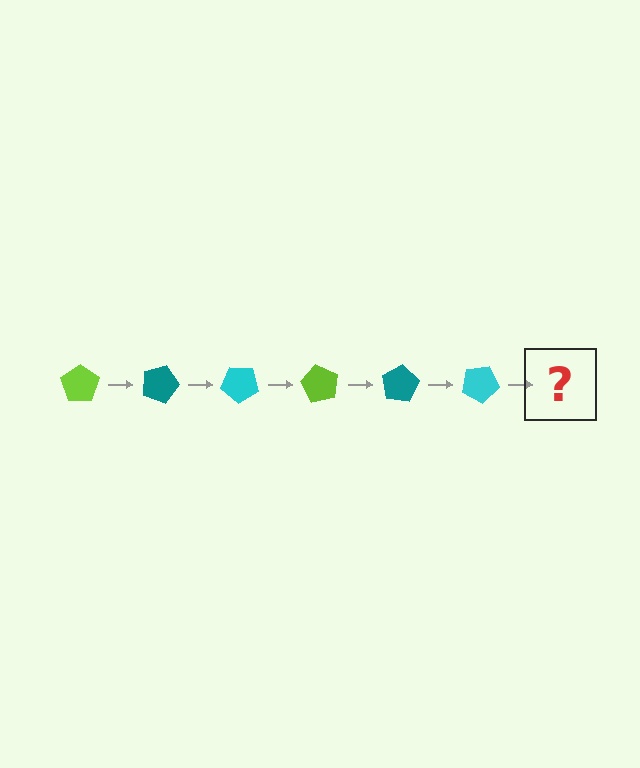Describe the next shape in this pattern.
It should be a lime pentagon, rotated 120 degrees from the start.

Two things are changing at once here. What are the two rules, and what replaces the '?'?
The two rules are that it rotates 20 degrees each step and the color cycles through lime, teal, and cyan. The '?' should be a lime pentagon, rotated 120 degrees from the start.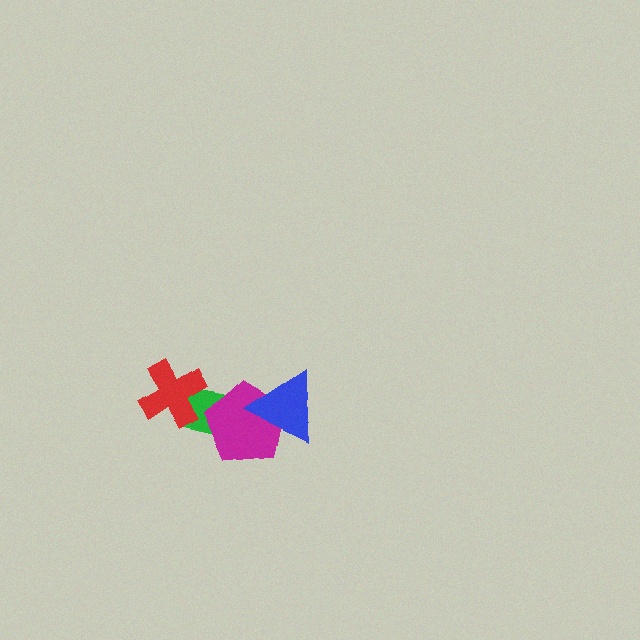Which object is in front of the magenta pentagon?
The blue triangle is in front of the magenta pentagon.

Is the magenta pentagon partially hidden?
Yes, it is partially covered by another shape.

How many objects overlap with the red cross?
1 object overlaps with the red cross.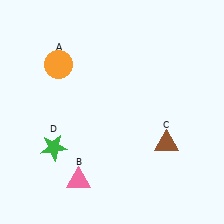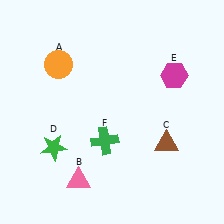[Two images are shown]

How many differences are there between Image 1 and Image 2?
There are 2 differences between the two images.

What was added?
A magenta hexagon (E), a green cross (F) were added in Image 2.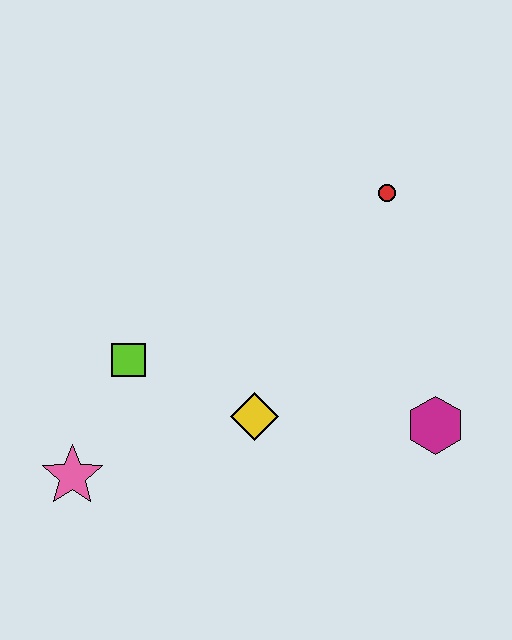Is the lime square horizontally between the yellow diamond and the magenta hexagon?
No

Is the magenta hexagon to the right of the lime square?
Yes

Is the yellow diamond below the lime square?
Yes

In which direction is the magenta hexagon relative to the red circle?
The magenta hexagon is below the red circle.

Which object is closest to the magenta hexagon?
The yellow diamond is closest to the magenta hexagon.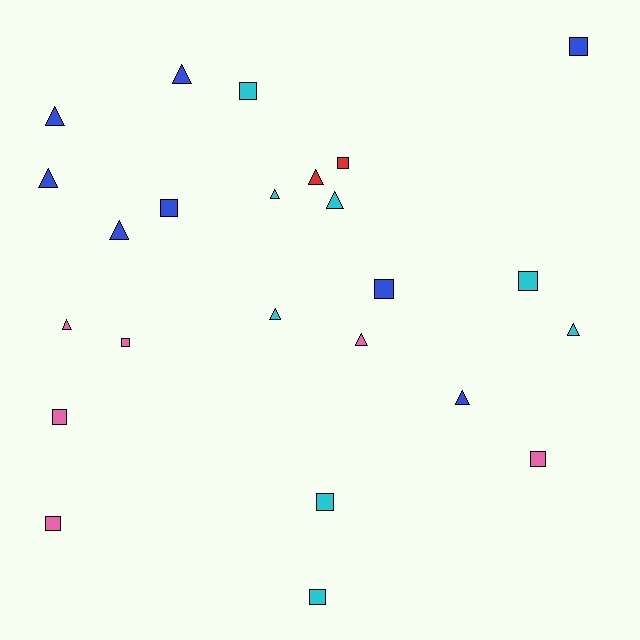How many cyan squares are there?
There are 4 cyan squares.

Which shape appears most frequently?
Triangle, with 12 objects.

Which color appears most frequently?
Cyan, with 8 objects.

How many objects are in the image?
There are 24 objects.